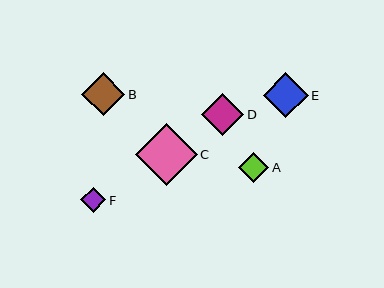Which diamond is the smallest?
Diamond F is the smallest with a size of approximately 25 pixels.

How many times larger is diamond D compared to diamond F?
Diamond D is approximately 1.7 times the size of diamond F.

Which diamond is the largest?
Diamond C is the largest with a size of approximately 61 pixels.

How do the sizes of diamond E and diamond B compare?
Diamond E and diamond B are approximately the same size.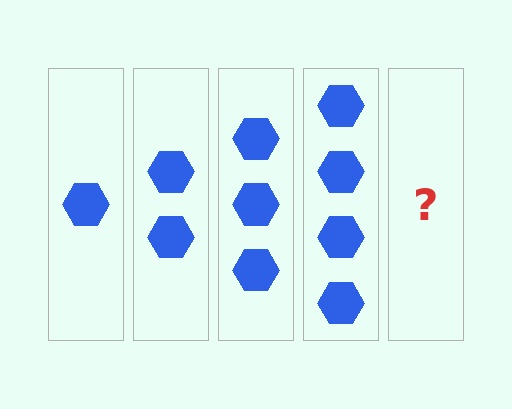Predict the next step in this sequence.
The next step is 5 hexagons.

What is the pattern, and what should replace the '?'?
The pattern is that each step adds one more hexagon. The '?' should be 5 hexagons.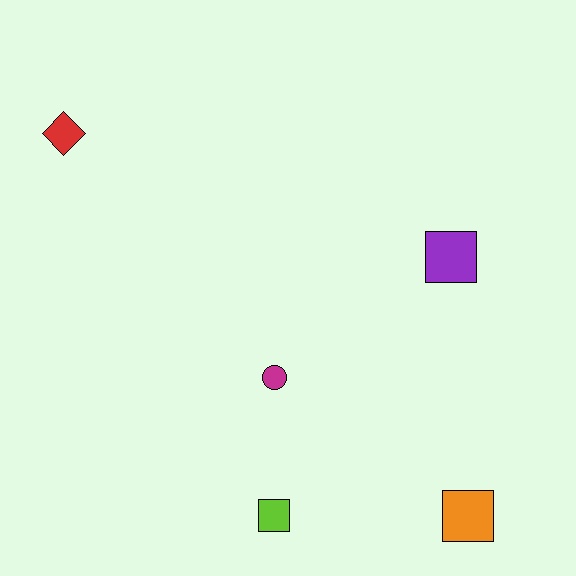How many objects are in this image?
There are 5 objects.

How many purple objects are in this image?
There is 1 purple object.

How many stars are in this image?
There are no stars.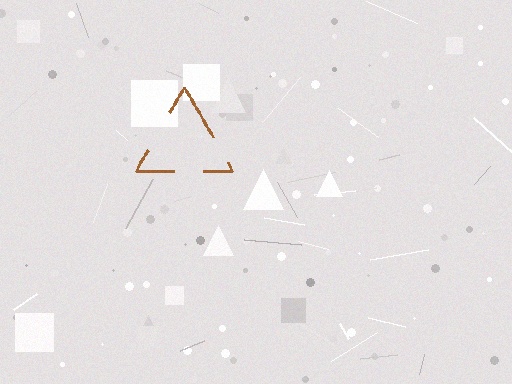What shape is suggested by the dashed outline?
The dashed outline suggests a triangle.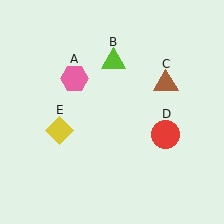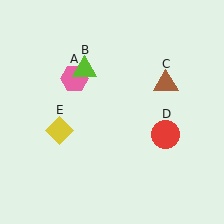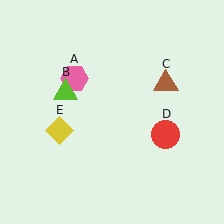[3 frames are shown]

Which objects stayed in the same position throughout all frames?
Pink hexagon (object A) and brown triangle (object C) and red circle (object D) and yellow diamond (object E) remained stationary.